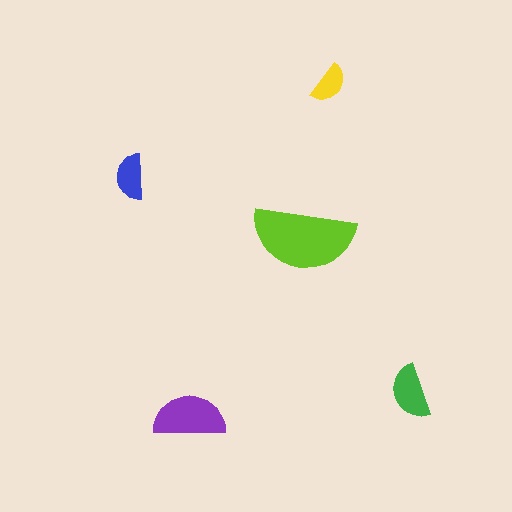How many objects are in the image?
There are 5 objects in the image.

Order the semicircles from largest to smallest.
the lime one, the purple one, the green one, the blue one, the yellow one.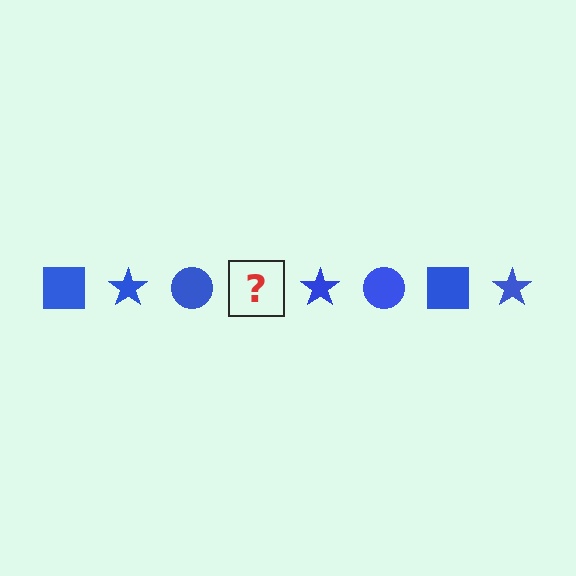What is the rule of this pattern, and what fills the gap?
The rule is that the pattern cycles through square, star, circle shapes in blue. The gap should be filled with a blue square.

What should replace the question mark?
The question mark should be replaced with a blue square.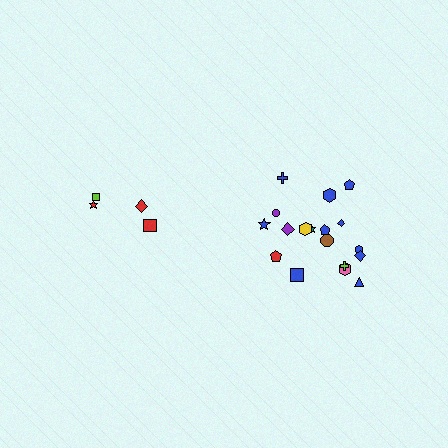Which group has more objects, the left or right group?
The right group.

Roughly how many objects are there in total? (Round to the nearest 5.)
Roughly 20 objects in total.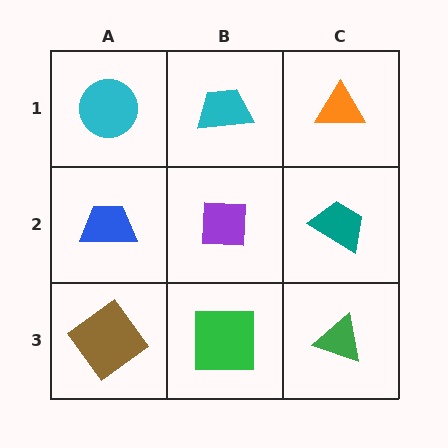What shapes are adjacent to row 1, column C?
A teal trapezoid (row 2, column C), a cyan trapezoid (row 1, column B).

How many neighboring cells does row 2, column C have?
3.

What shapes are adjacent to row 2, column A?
A cyan circle (row 1, column A), a brown diamond (row 3, column A), a purple square (row 2, column B).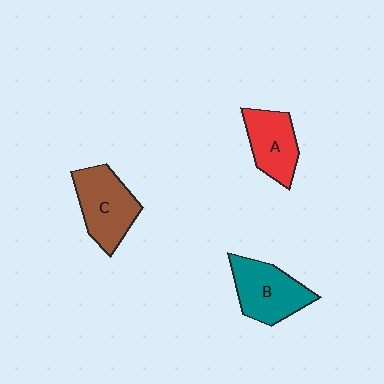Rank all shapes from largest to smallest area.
From largest to smallest: C (brown), B (teal), A (red).